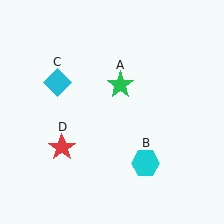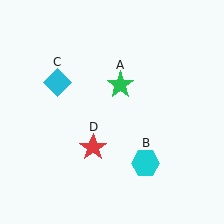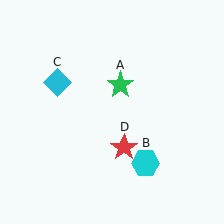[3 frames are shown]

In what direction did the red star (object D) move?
The red star (object D) moved right.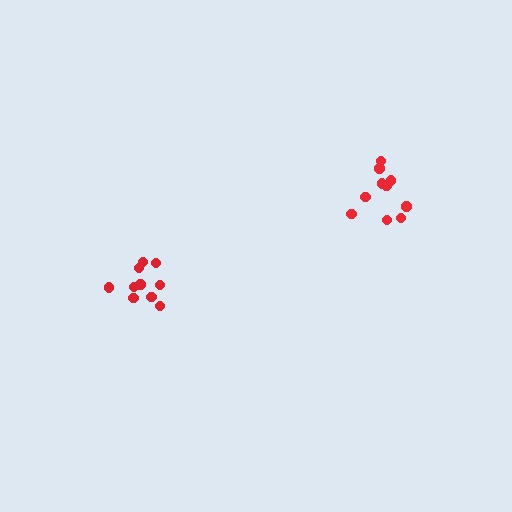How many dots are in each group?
Group 1: 10 dots, Group 2: 11 dots (21 total).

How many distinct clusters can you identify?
There are 2 distinct clusters.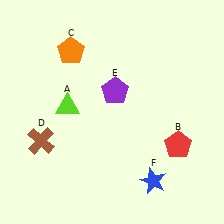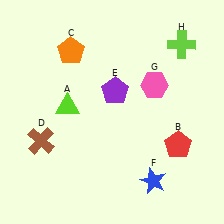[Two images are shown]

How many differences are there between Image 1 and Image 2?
There are 2 differences between the two images.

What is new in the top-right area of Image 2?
A pink hexagon (G) was added in the top-right area of Image 2.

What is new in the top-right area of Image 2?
A lime cross (H) was added in the top-right area of Image 2.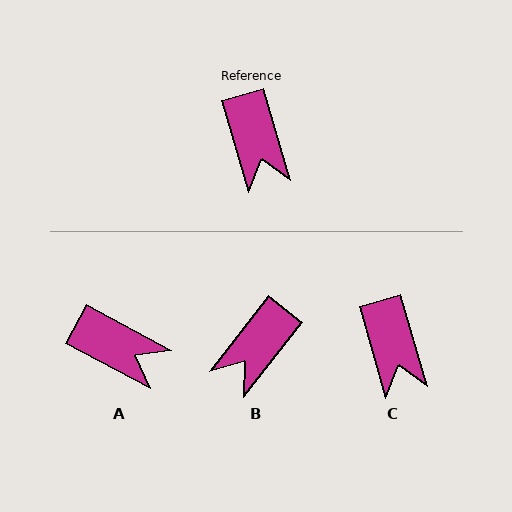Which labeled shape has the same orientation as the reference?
C.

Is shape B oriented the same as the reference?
No, it is off by about 54 degrees.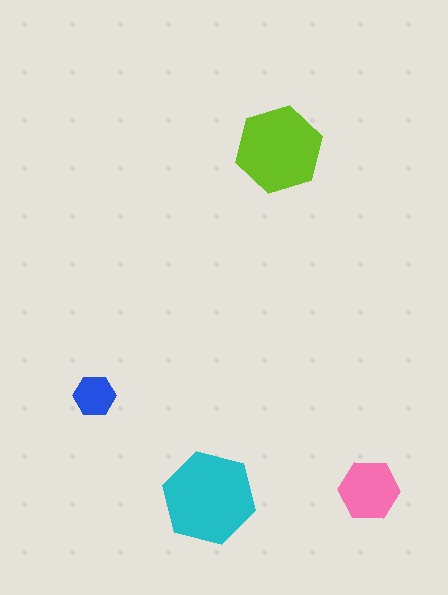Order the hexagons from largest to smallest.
the cyan one, the lime one, the pink one, the blue one.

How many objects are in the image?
There are 4 objects in the image.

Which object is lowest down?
The cyan hexagon is bottommost.